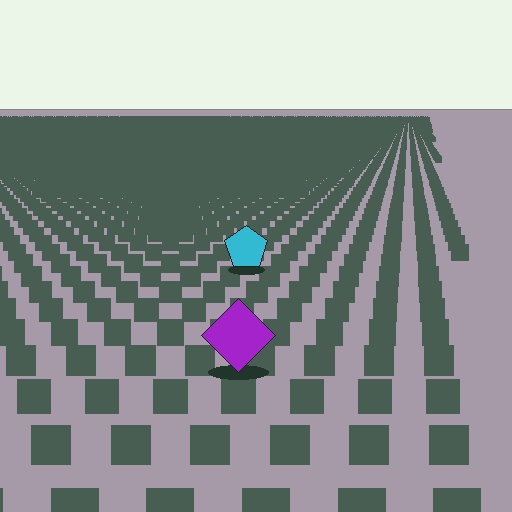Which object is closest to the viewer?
The purple diamond is closest. The texture marks near it are larger and more spread out.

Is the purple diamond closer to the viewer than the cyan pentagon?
Yes. The purple diamond is closer — you can tell from the texture gradient: the ground texture is coarser near it.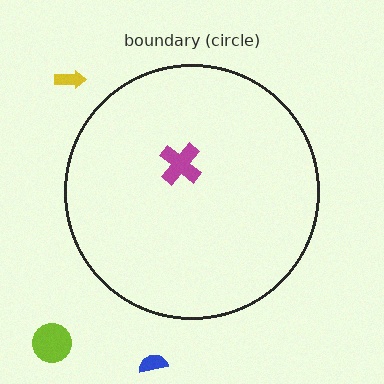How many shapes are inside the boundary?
1 inside, 3 outside.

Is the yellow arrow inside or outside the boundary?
Outside.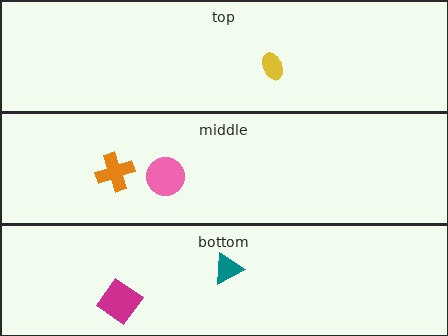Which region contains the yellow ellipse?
The top region.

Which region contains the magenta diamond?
The bottom region.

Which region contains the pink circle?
The middle region.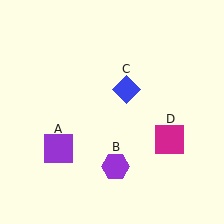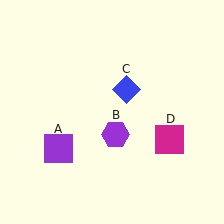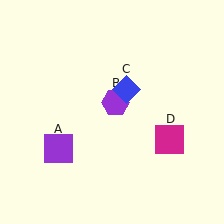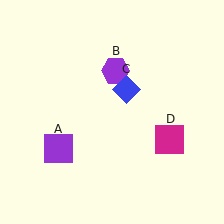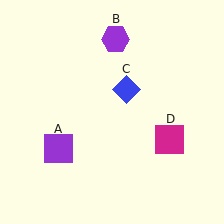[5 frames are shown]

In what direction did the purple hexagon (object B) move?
The purple hexagon (object B) moved up.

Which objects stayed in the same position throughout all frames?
Purple square (object A) and blue diamond (object C) and magenta square (object D) remained stationary.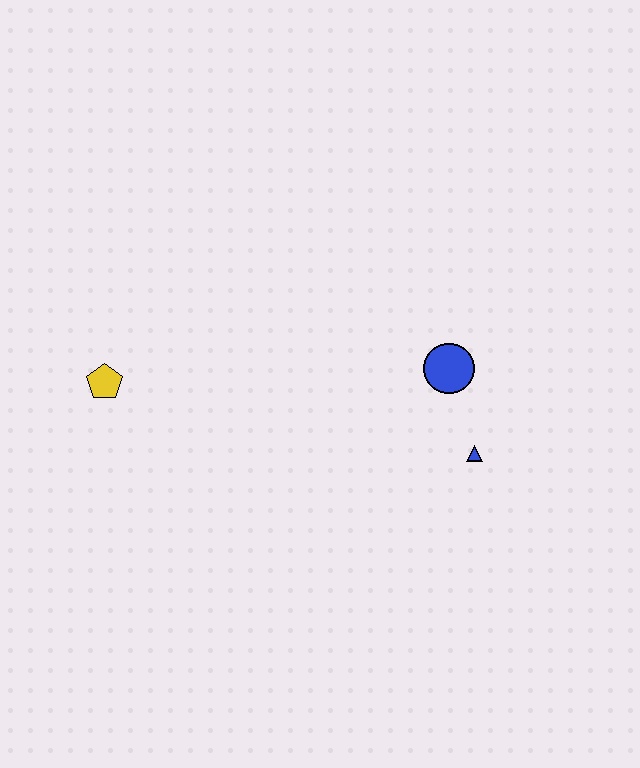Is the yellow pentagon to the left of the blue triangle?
Yes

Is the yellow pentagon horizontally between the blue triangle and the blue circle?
No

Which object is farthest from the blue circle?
The yellow pentagon is farthest from the blue circle.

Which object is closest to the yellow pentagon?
The blue circle is closest to the yellow pentagon.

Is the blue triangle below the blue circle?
Yes